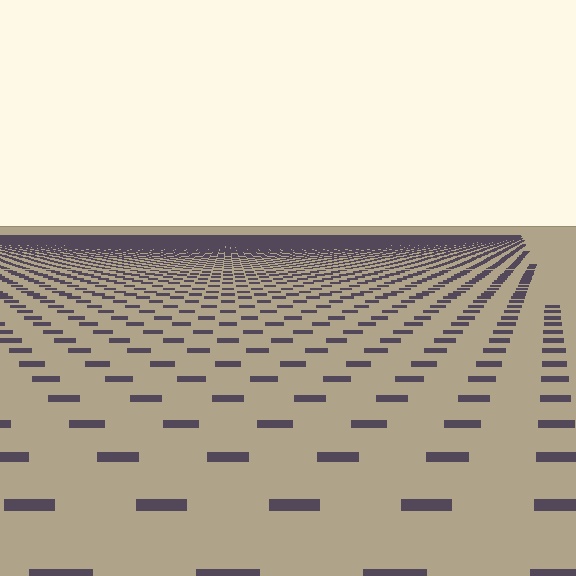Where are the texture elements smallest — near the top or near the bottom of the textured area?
Near the top.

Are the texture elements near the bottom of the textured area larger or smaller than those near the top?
Larger. Near the bottom, elements are closer to the viewer and appear at a bigger on-screen size.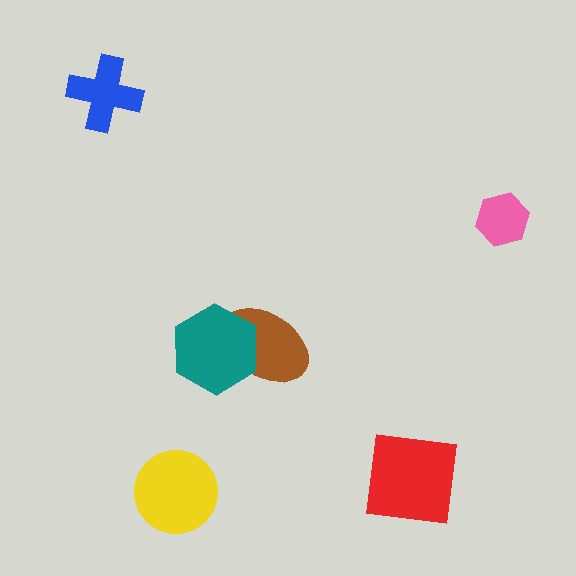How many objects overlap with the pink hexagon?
0 objects overlap with the pink hexagon.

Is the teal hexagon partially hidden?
No, no other shape covers it.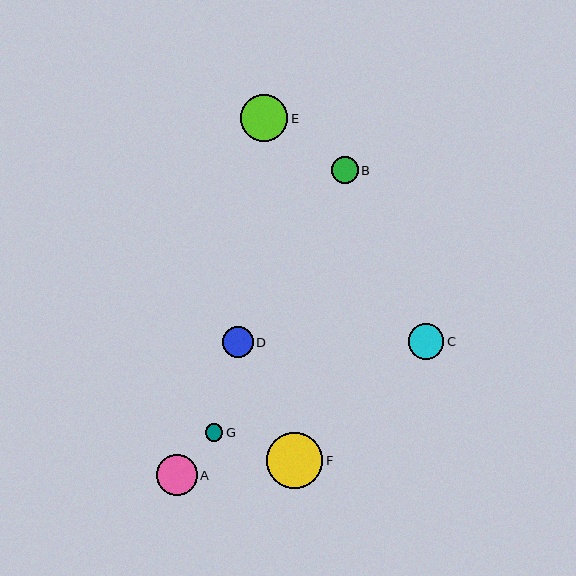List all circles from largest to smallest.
From largest to smallest: F, E, A, C, D, B, G.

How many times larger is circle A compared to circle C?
Circle A is approximately 1.2 times the size of circle C.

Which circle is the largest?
Circle F is the largest with a size of approximately 56 pixels.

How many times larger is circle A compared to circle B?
Circle A is approximately 1.5 times the size of circle B.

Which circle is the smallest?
Circle G is the smallest with a size of approximately 18 pixels.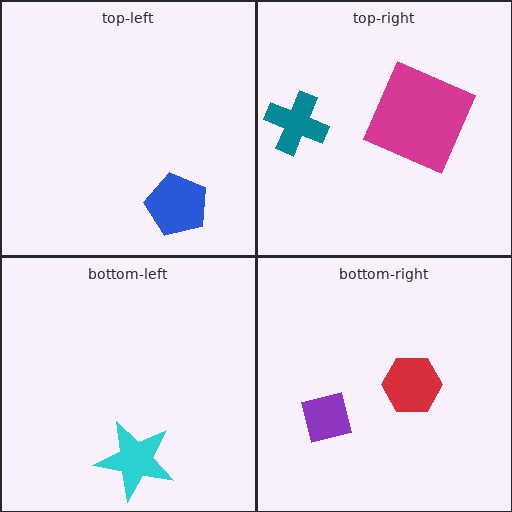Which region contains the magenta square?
The top-right region.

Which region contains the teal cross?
The top-right region.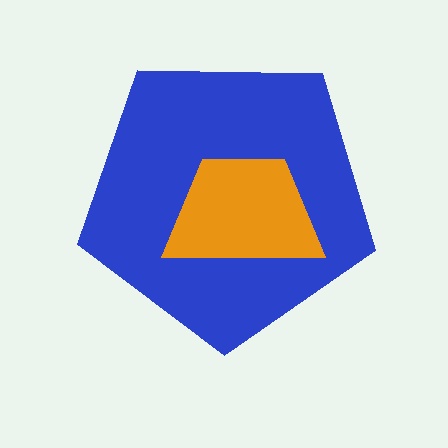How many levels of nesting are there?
2.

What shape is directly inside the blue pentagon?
The orange trapezoid.